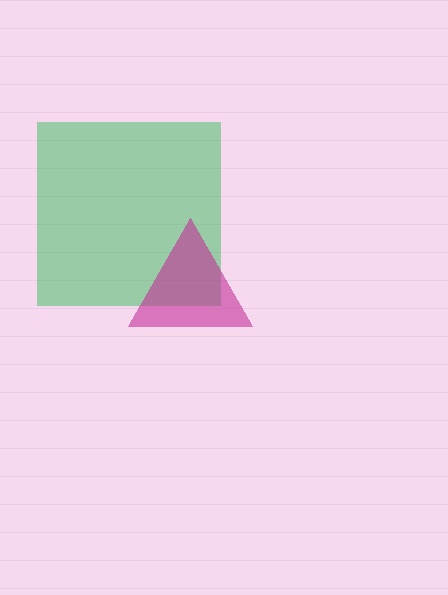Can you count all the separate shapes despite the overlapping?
Yes, there are 2 separate shapes.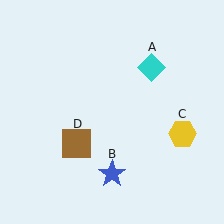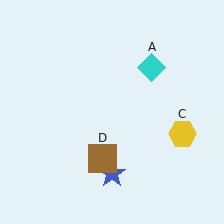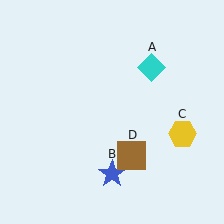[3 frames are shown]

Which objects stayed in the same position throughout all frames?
Cyan diamond (object A) and blue star (object B) and yellow hexagon (object C) remained stationary.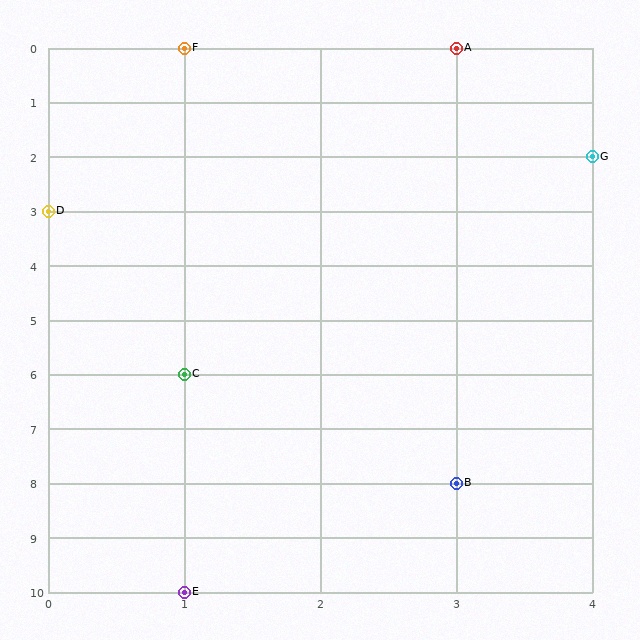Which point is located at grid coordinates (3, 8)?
Point B is at (3, 8).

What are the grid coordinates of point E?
Point E is at grid coordinates (1, 10).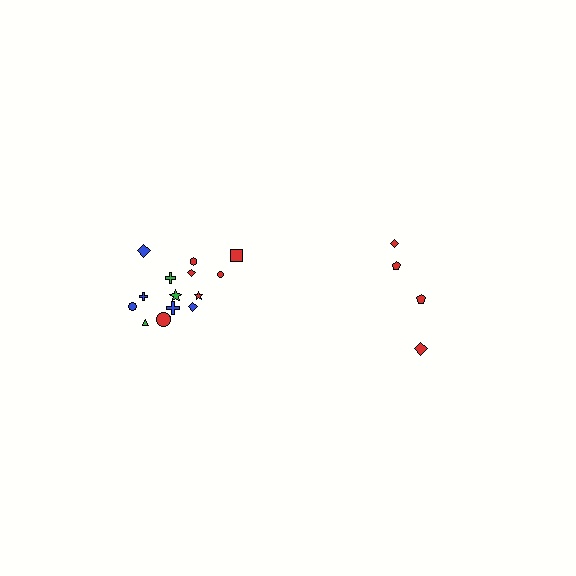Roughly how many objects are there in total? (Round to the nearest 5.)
Roughly 20 objects in total.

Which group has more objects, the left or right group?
The left group.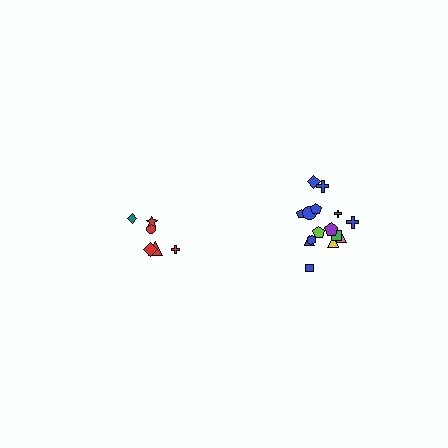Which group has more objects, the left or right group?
The right group.